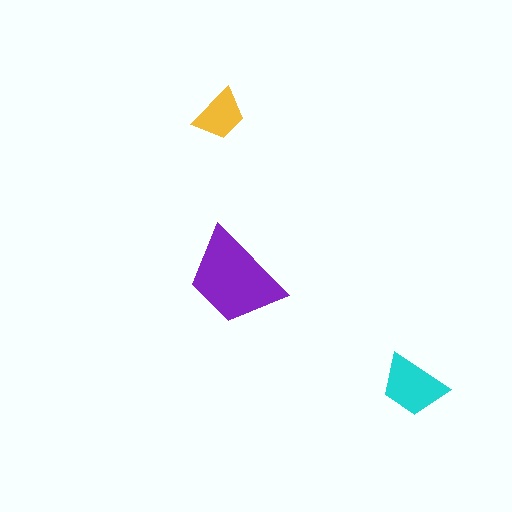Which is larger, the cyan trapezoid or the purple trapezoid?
The purple one.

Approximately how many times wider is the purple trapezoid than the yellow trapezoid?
About 2 times wider.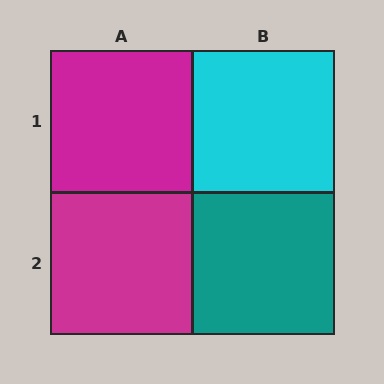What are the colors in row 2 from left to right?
Magenta, teal.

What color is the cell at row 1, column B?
Cyan.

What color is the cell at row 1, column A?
Magenta.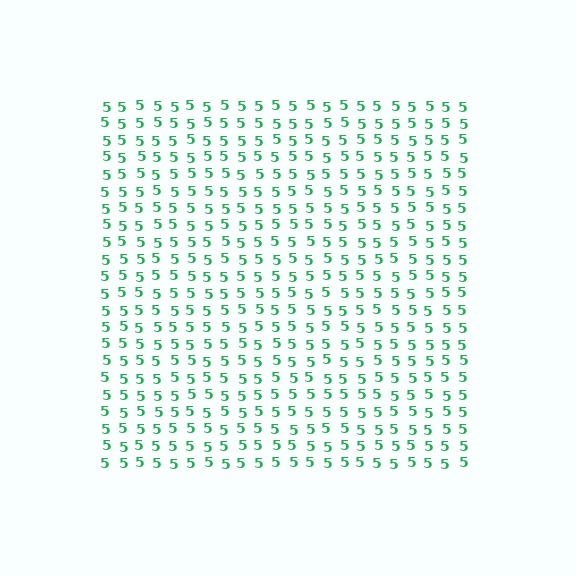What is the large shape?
The large shape is a square.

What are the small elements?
The small elements are digit 5's.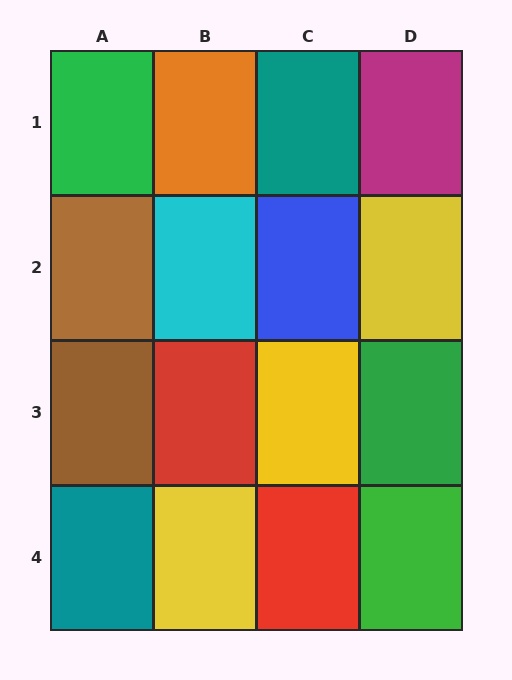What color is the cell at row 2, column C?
Blue.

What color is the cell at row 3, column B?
Red.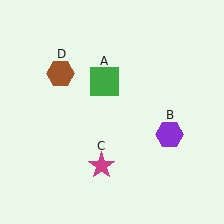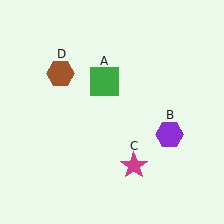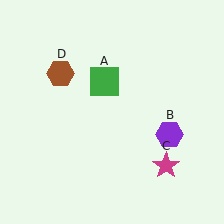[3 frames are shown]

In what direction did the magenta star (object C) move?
The magenta star (object C) moved right.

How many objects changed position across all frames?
1 object changed position: magenta star (object C).